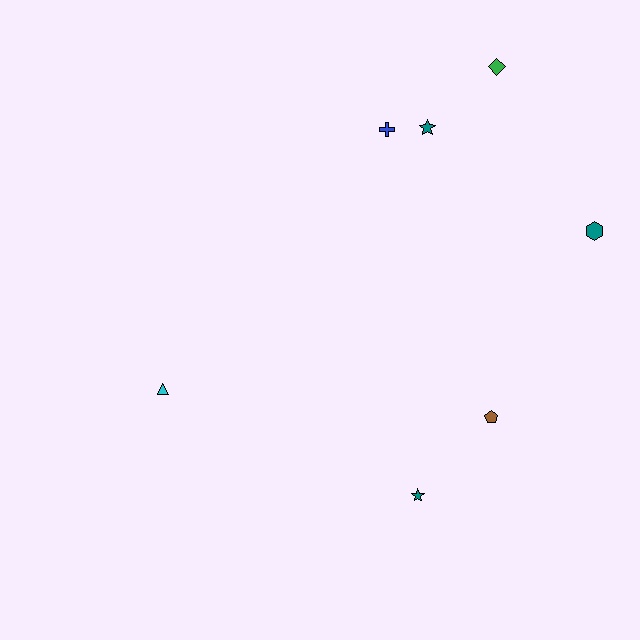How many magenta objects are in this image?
There are no magenta objects.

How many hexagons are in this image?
There is 1 hexagon.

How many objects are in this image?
There are 7 objects.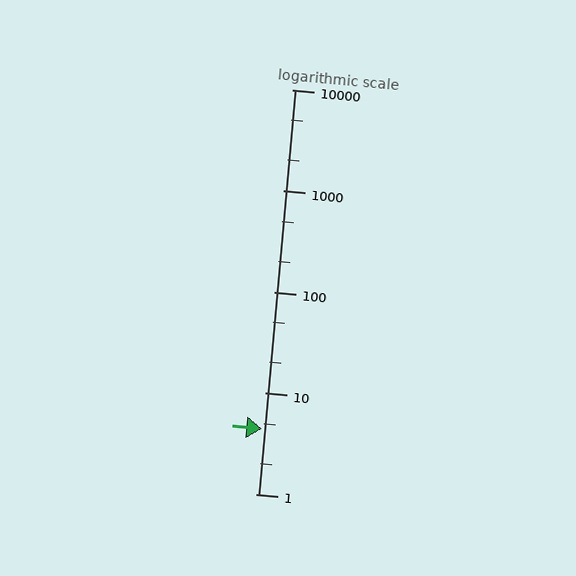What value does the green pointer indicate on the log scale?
The pointer indicates approximately 4.4.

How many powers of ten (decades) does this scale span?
The scale spans 4 decades, from 1 to 10000.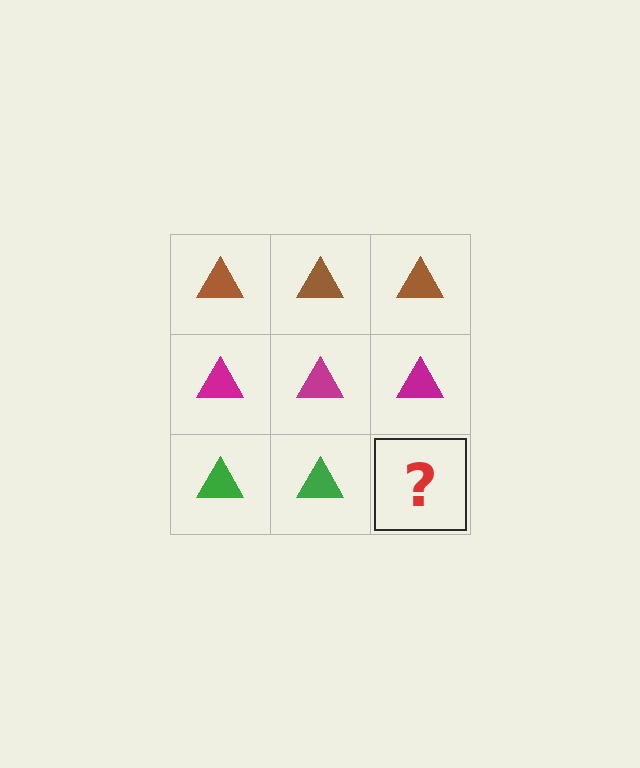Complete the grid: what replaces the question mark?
The question mark should be replaced with a green triangle.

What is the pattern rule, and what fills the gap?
The rule is that each row has a consistent color. The gap should be filled with a green triangle.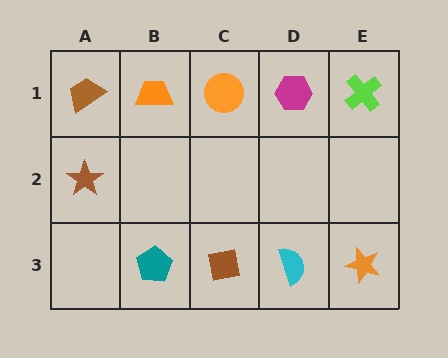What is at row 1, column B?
An orange trapezoid.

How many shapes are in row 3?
4 shapes.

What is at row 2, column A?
A brown star.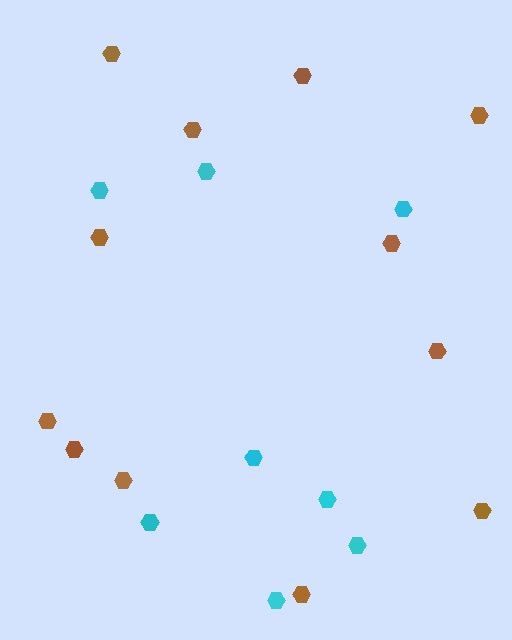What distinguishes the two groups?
There are 2 groups: one group of brown hexagons (12) and one group of cyan hexagons (8).